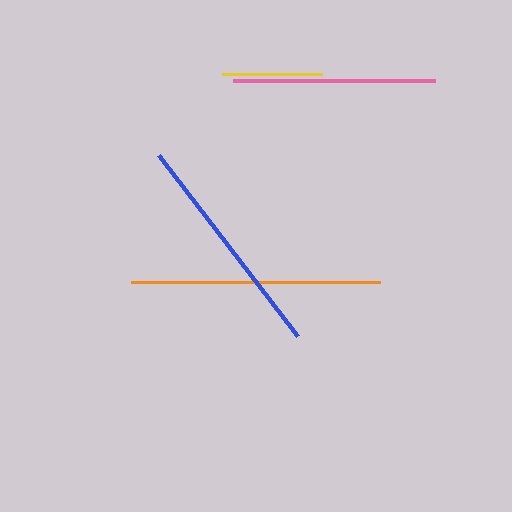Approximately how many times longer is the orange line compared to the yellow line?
The orange line is approximately 2.5 times the length of the yellow line.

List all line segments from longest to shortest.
From longest to shortest: orange, blue, pink, yellow.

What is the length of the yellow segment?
The yellow segment is approximately 100 pixels long.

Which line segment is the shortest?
The yellow line is the shortest at approximately 100 pixels.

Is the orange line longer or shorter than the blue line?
The orange line is longer than the blue line.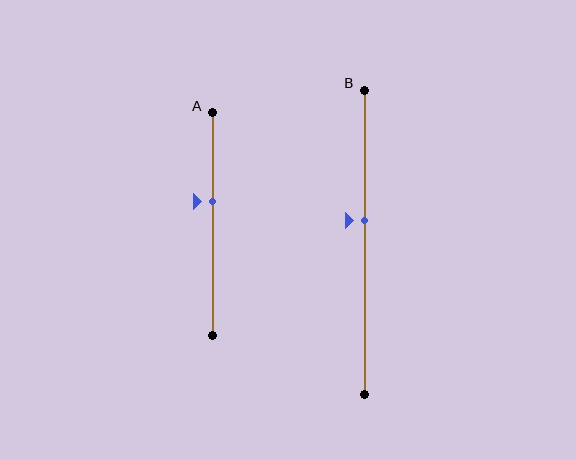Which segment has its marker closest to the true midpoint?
Segment B has its marker closest to the true midpoint.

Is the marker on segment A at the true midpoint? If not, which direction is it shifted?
No, the marker on segment A is shifted upward by about 10% of the segment length.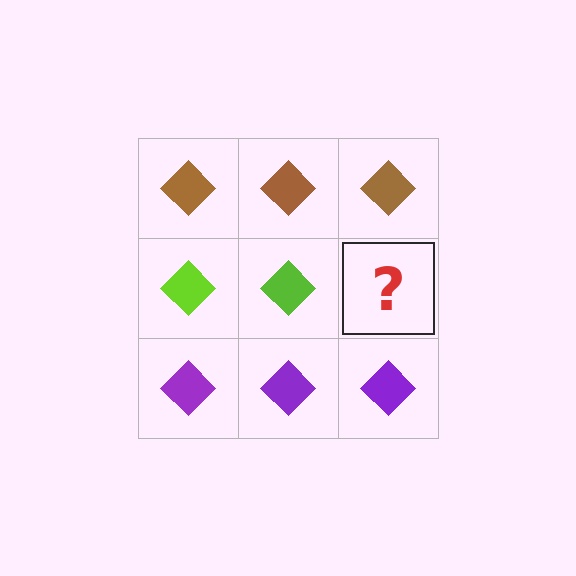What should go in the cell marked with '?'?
The missing cell should contain a lime diamond.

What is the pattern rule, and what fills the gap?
The rule is that each row has a consistent color. The gap should be filled with a lime diamond.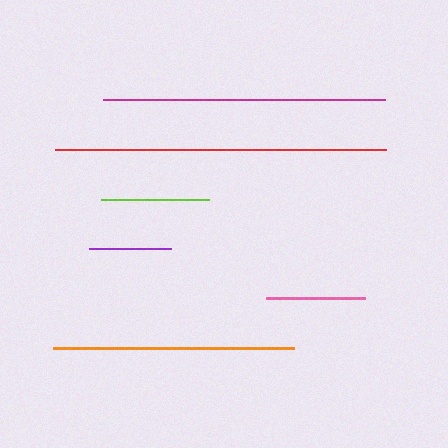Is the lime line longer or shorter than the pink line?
The lime line is longer than the pink line.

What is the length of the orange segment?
The orange segment is approximately 242 pixels long.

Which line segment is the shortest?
The purple line is the shortest at approximately 82 pixels.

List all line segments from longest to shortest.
From longest to shortest: red, magenta, orange, lime, pink, purple.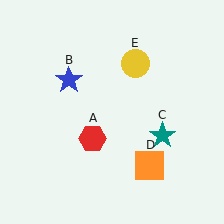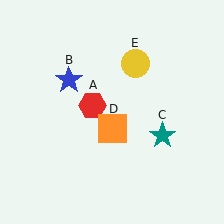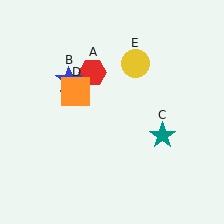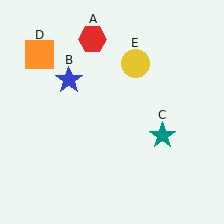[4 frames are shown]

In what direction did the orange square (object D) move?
The orange square (object D) moved up and to the left.